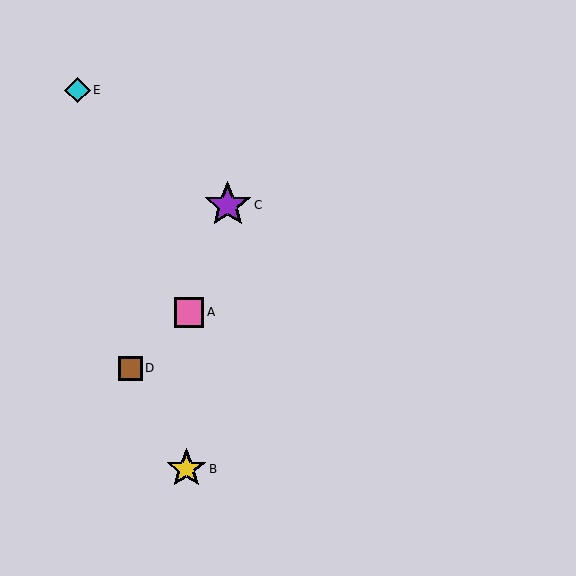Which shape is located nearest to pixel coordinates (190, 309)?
The pink square (labeled A) at (189, 312) is nearest to that location.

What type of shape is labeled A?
Shape A is a pink square.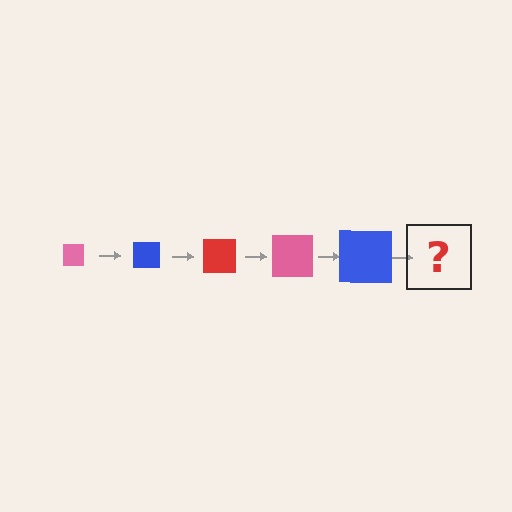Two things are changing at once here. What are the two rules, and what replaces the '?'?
The two rules are that the square grows larger each step and the color cycles through pink, blue, and red. The '?' should be a red square, larger than the previous one.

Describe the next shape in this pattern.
It should be a red square, larger than the previous one.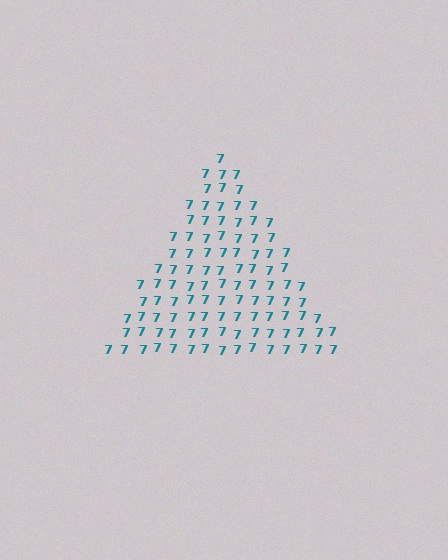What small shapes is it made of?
It is made of small digit 7's.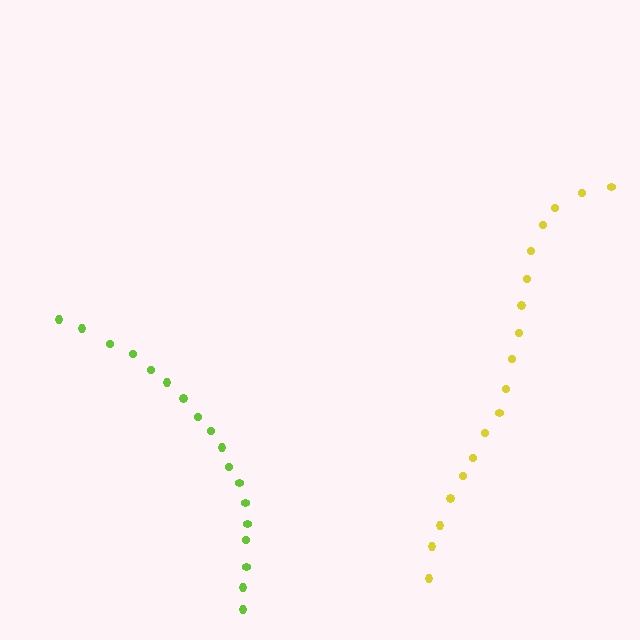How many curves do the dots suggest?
There are 2 distinct paths.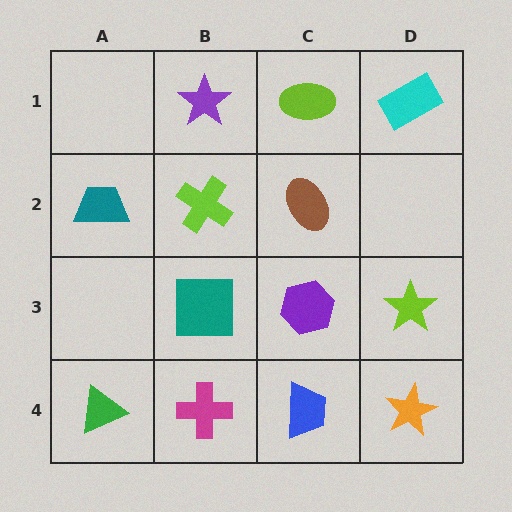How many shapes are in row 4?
4 shapes.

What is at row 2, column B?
A lime cross.